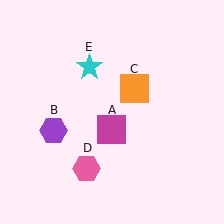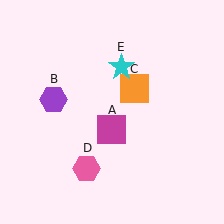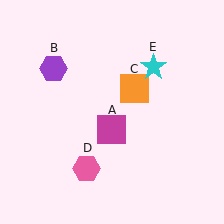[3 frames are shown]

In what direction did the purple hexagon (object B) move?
The purple hexagon (object B) moved up.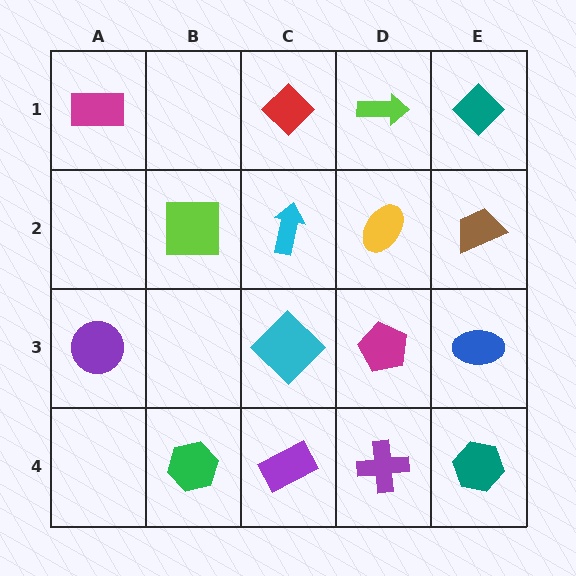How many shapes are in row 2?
4 shapes.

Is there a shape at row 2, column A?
No, that cell is empty.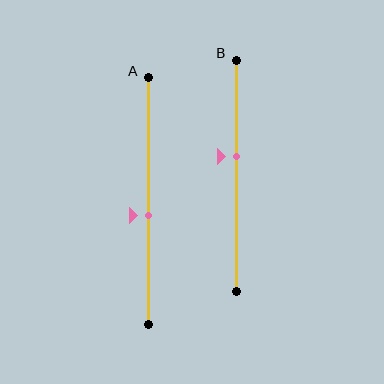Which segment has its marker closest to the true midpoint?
Segment A has its marker closest to the true midpoint.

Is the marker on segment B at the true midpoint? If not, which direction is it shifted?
No, the marker on segment B is shifted upward by about 8% of the segment length.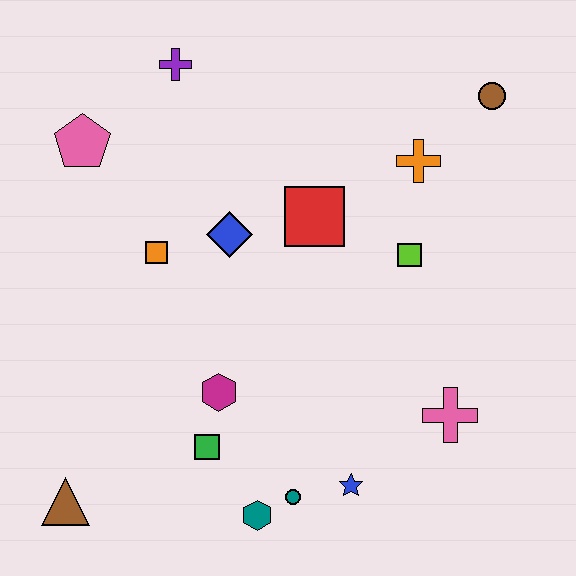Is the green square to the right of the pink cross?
No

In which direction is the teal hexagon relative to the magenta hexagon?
The teal hexagon is below the magenta hexagon.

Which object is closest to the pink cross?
The blue star is closest to the pink cross.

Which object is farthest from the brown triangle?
The brown circle is farthest from the brown triangle.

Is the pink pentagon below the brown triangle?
No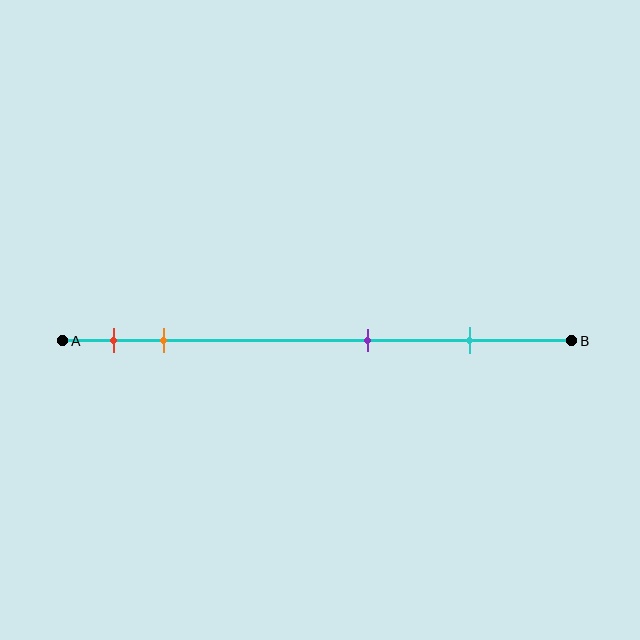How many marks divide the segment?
There are 4 marks dividing the segment.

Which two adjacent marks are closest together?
The red and orange marks are the closest adjacent pair.